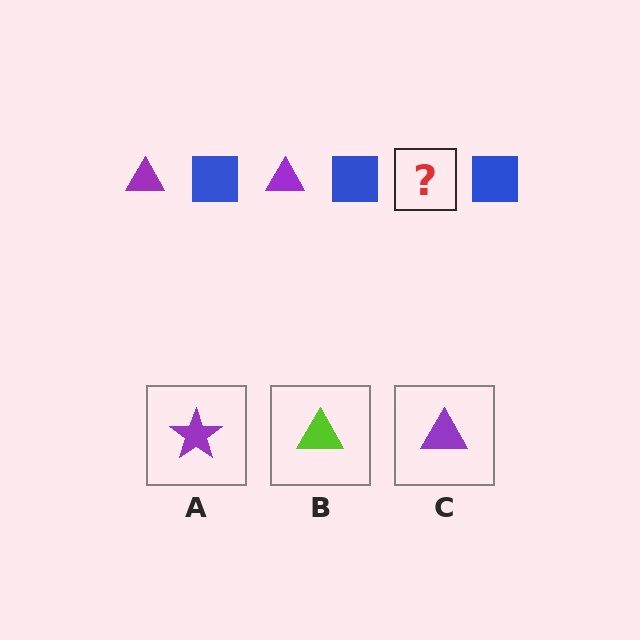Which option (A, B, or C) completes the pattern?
C.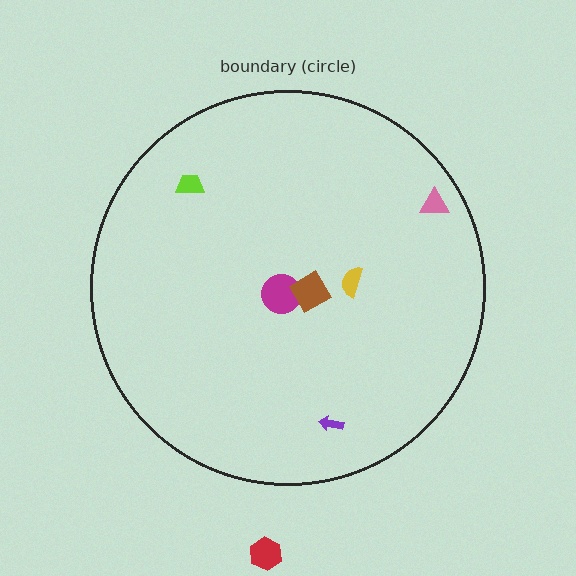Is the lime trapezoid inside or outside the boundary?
Inside.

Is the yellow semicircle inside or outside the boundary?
Inside.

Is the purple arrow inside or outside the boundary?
Inside.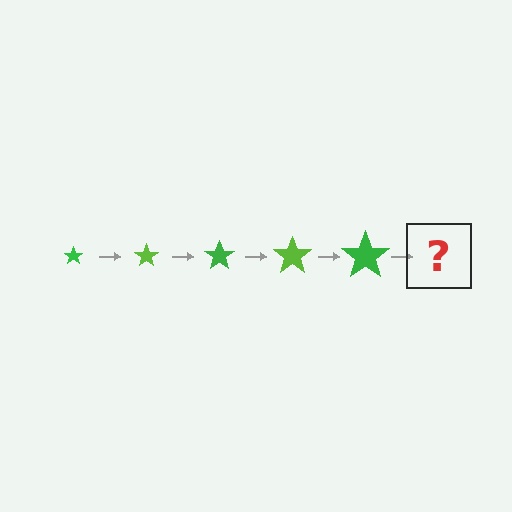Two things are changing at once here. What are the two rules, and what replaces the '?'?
The two rules are that the star grows larger each step and the color cycles through green and lime. The '?' should be a lime star, larger than the previous one.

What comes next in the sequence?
The next element should be a lime star, larger than the previous one.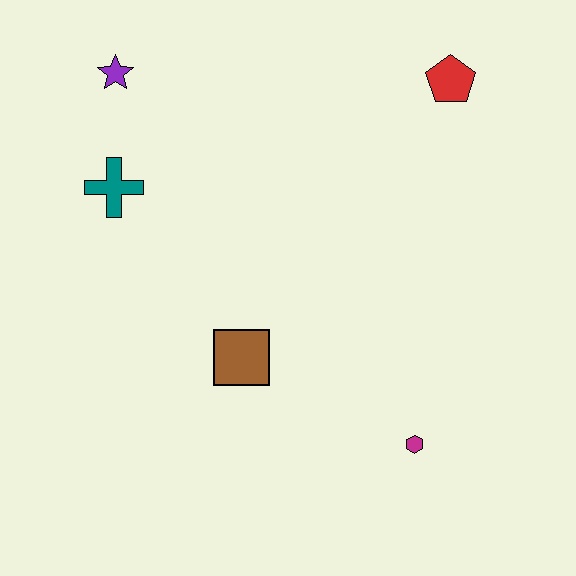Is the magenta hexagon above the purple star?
No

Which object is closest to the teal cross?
The purple star is closest to the teal cross.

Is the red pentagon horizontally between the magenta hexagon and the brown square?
No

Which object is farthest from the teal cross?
The magenta hexagon is farthest from the teal cross.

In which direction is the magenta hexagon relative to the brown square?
The magenta hexagon is to the right of the brown square.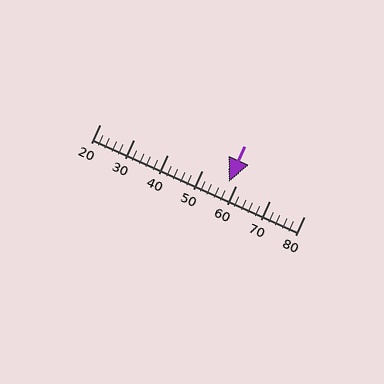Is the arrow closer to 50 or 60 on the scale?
The arrow is closer to 60.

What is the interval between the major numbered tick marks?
The major tick marks are spaced 10 units apart.